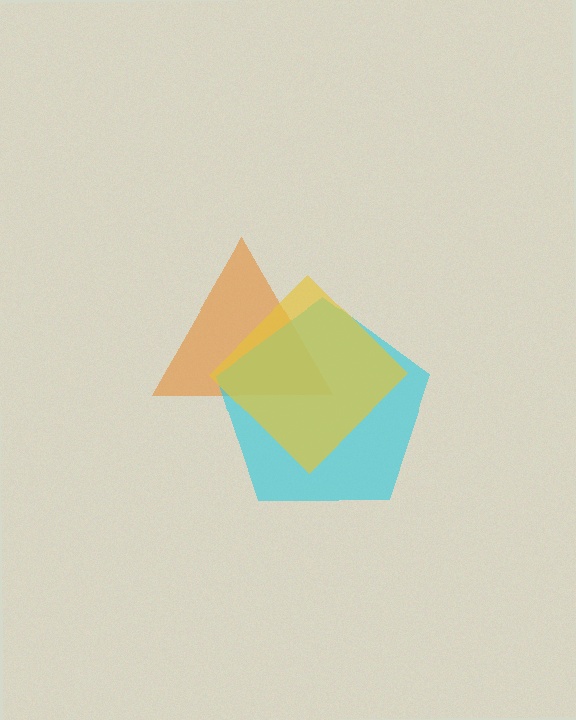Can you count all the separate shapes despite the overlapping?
Yes, there are 3 separate shapes.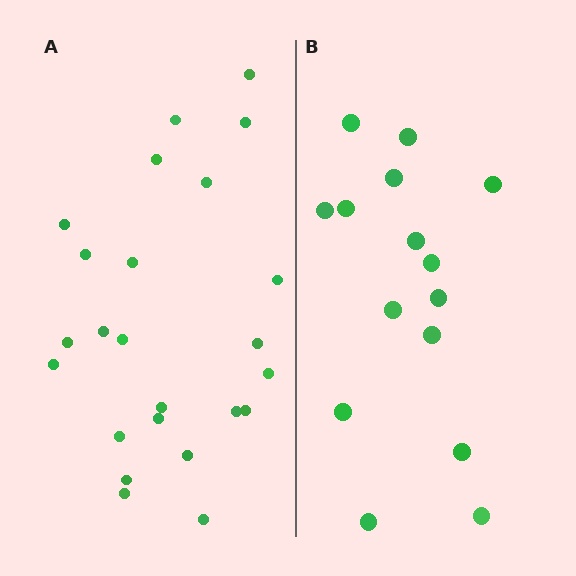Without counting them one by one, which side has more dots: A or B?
Region A (the left region) has more dots.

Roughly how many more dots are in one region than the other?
Region A has roughly 8 or so more dots than region B.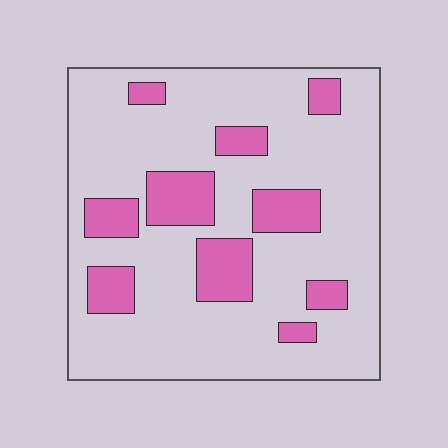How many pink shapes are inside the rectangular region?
10.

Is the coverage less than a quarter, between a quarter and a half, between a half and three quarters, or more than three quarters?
Less than a quarter.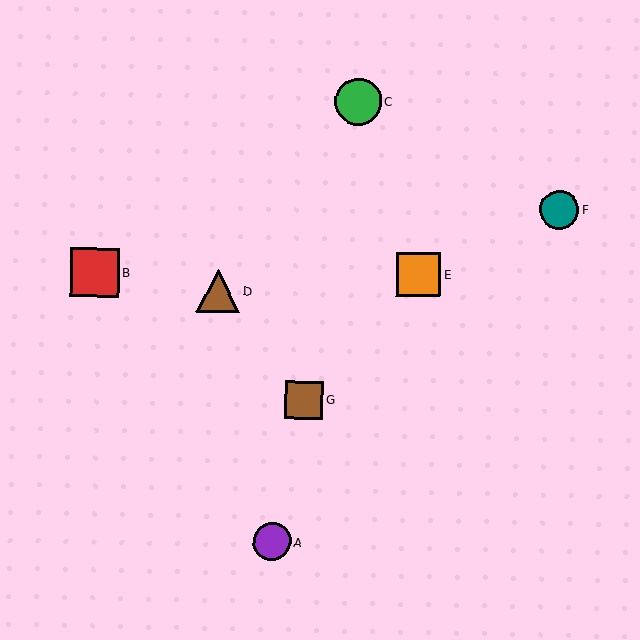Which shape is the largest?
The red square (labeled B) is the largest.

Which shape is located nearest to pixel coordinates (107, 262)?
The red square (labeled B) at (95, 273) is nearest to that location.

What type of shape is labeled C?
Shape C is a green circle.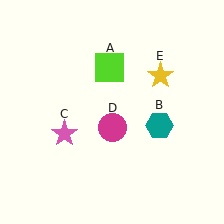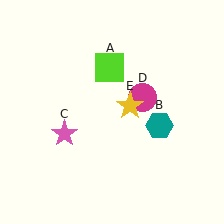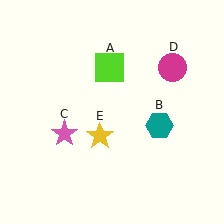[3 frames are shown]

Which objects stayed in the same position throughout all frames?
Lime square (object A) and teal hexagon (object B) and pink star (object C) remained stationary.